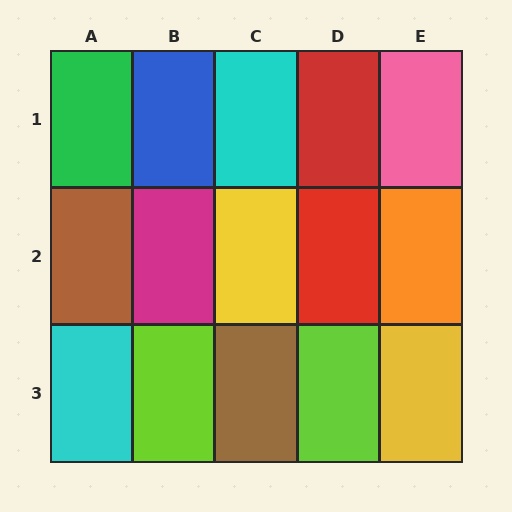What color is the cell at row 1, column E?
Pink.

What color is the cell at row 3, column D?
Lime.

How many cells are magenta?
1 cell is magenta.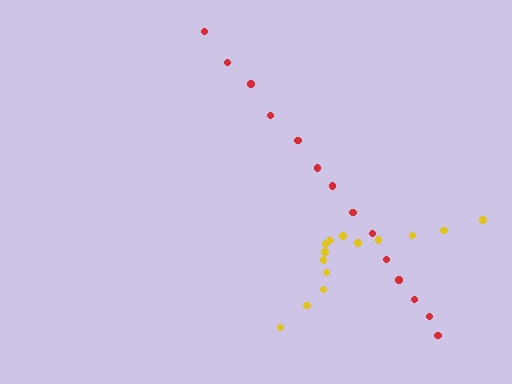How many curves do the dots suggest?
There are 2 distinct paths.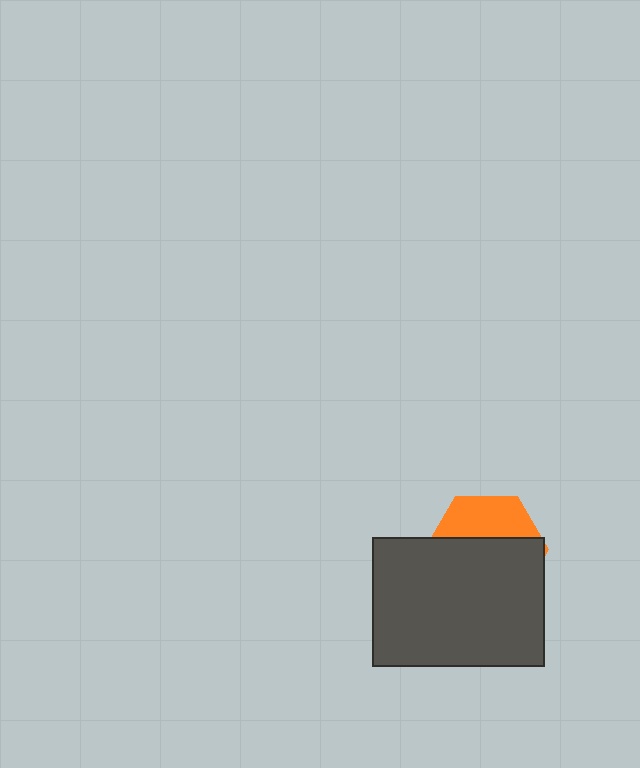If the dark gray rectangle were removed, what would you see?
You would see the complete orange hexagon.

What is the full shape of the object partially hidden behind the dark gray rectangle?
The partially hidden object is an orange hexagon.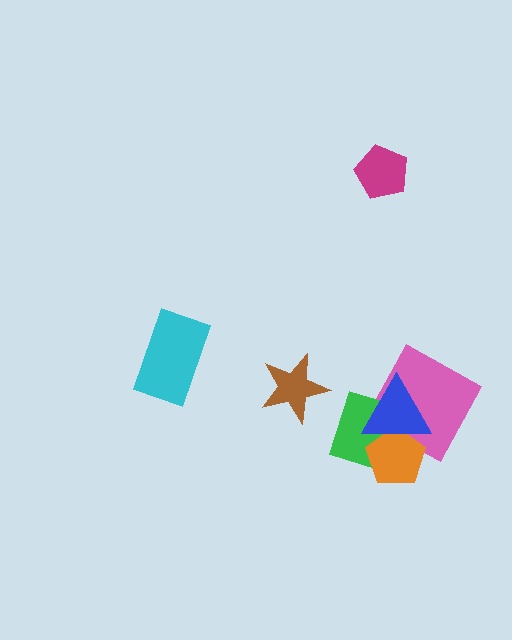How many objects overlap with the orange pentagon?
3 objects overlap with the orange pentagon.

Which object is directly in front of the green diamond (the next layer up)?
The orange pentagon is directly in front of the green diamond.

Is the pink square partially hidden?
Yes, it is partially covered by another shape.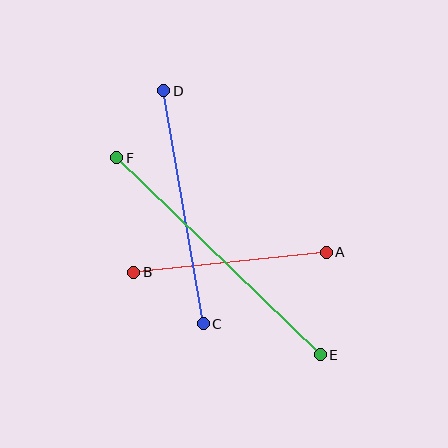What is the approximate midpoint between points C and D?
The midpoint is at approximately (183, 207) pixels.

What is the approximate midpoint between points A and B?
The midpoint is at approximately (230, 262) pixels.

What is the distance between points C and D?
The distance is approximately 236 pixels.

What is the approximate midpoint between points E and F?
The midpoint is at approximately (218, 256) pixels.